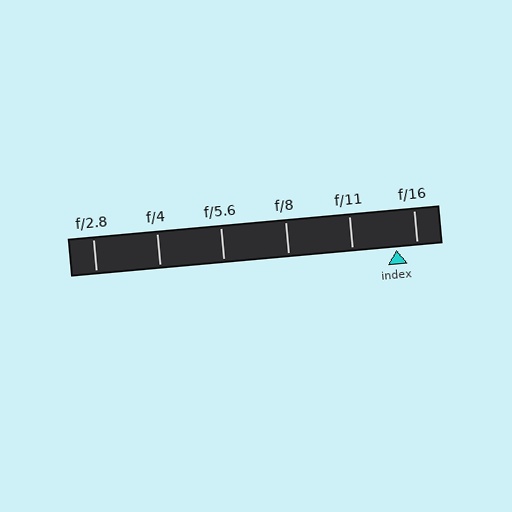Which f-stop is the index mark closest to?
The index mark is closest to f/16.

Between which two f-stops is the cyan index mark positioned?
The index mark is between f/11 and f/16.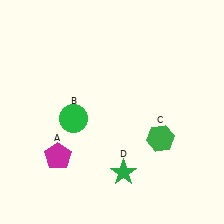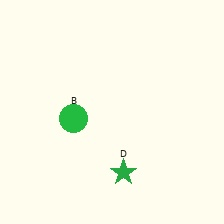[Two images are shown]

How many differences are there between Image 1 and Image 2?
There are 2 differences between the two images.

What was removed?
The magenta pentagon (A), the green hexagon (C) were removed in Image 2.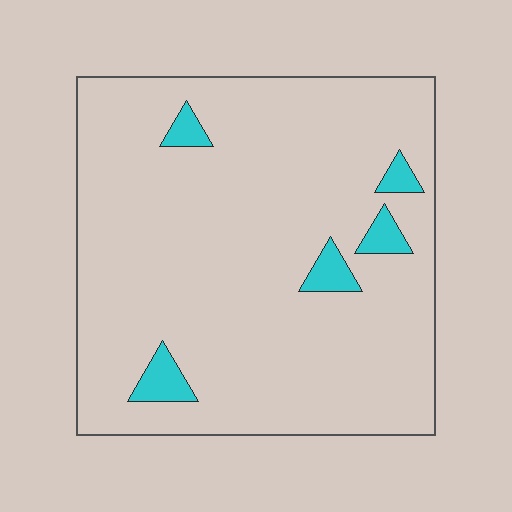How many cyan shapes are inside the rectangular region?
5.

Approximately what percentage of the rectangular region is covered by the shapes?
Approximately 5%.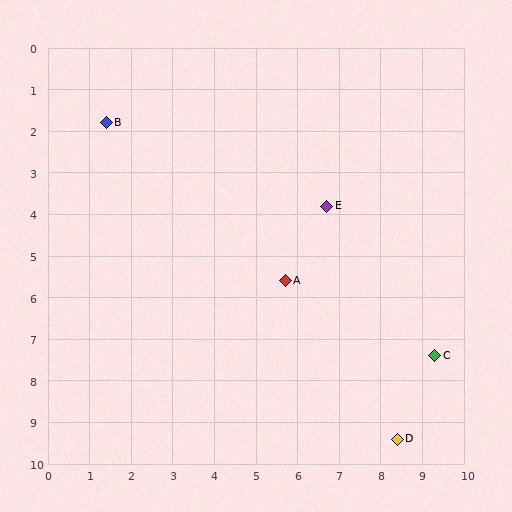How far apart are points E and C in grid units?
Points E and C are about 4.4 grid units apart.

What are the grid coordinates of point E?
Point E is at approximately (6.7, 3.8).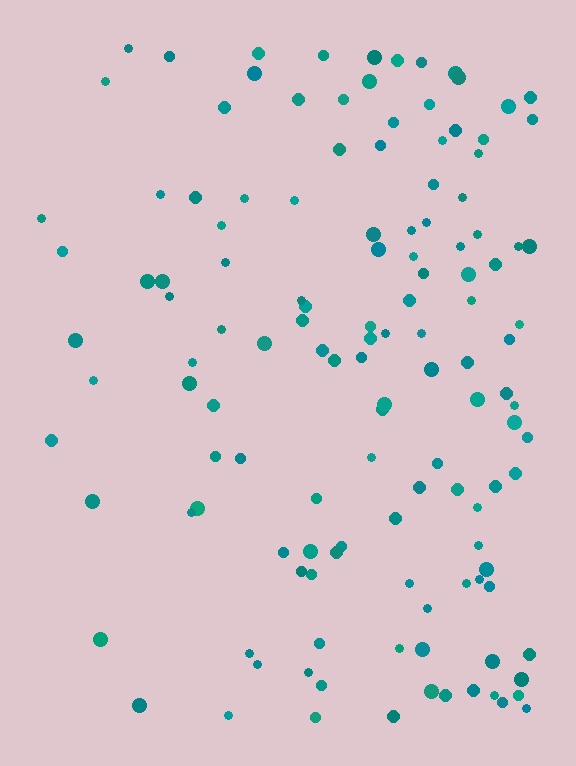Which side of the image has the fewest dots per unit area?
The left.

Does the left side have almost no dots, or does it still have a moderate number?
Still a moderate number, just noticeably fewer than the right.